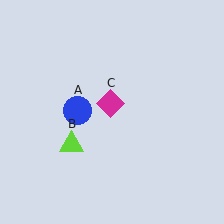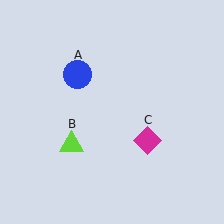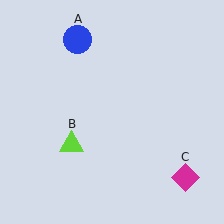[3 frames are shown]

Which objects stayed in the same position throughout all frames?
Lime triangle (object B) remained stationary.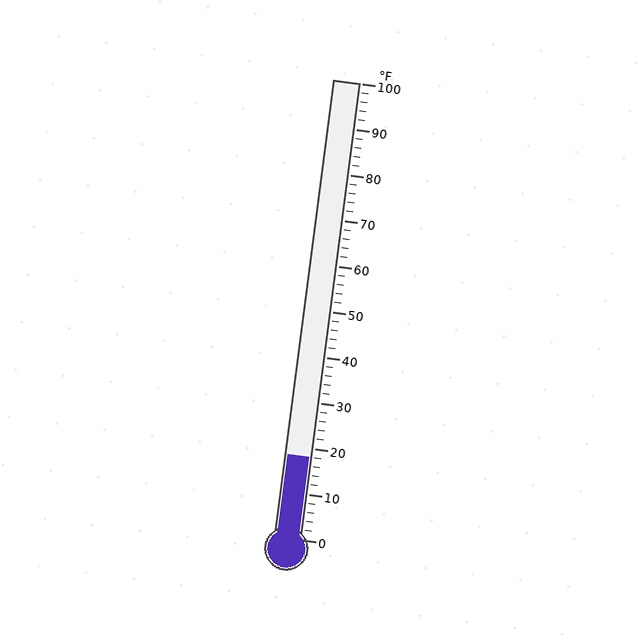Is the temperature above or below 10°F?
The temperature is above 10°F.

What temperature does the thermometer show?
The thermometer shows approximately 18°F.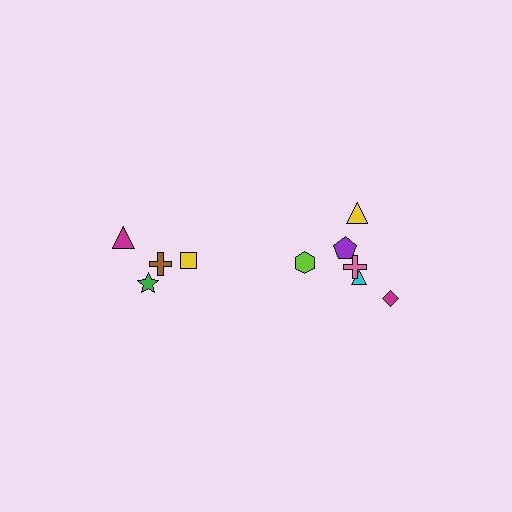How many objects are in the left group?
There are 4 objects.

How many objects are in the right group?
There are 6 objects.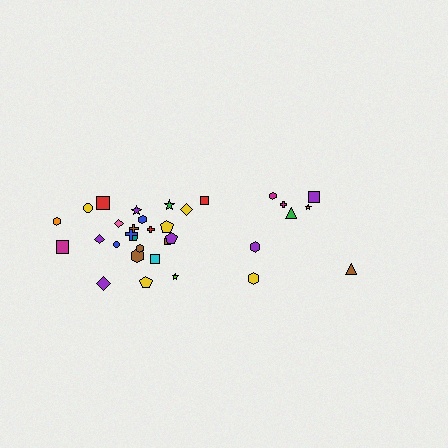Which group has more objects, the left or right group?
The left group.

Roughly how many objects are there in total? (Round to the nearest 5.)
Roughly 35 objects in total.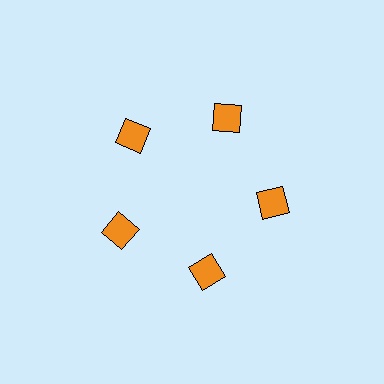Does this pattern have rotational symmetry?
Yes, this pattern has 5-fold rotational symmetry. It looks the same after rotating 72 degrees around the center.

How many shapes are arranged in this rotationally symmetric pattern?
There are 5 shapes, arranged in 5 groups of 1.